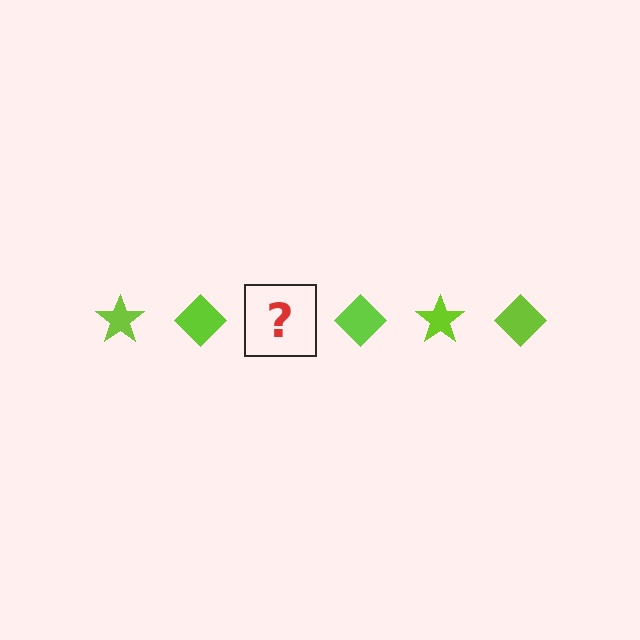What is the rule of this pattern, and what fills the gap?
The rule is that the pattern cycles through star, diamond shapes in lime. The gap should be filled with a lime star.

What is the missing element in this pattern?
The missing element is a lime star.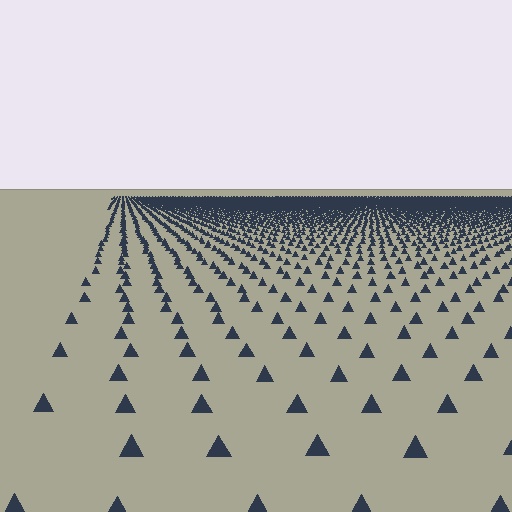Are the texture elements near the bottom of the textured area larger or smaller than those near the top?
Larger. Near the bottom, elements are closer to the viewer and appear at a bigger on-screen size.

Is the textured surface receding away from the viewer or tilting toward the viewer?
The surface is receding away from the viewer. Texture elements get smaller and denser toward the top.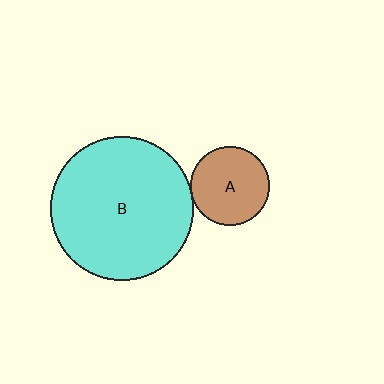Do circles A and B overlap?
Yes.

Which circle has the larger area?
Circle B (cyan).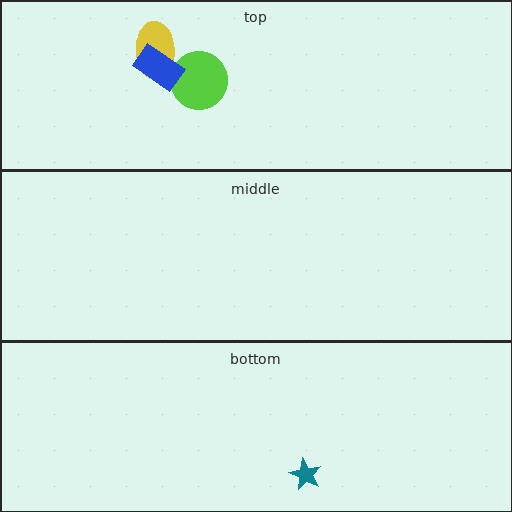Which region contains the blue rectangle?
The top region.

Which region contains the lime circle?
The top region.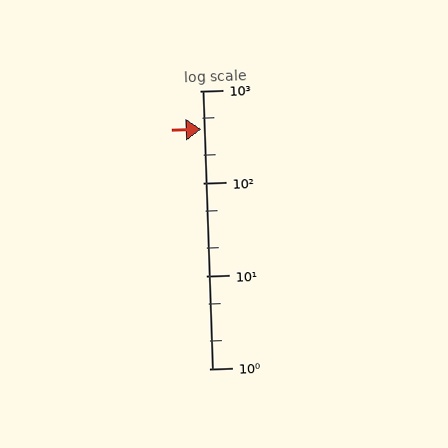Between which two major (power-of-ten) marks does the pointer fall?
The pointer is between 100 and 1000.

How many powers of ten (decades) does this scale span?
The scale spans 3 decades, from 1 to 1000.